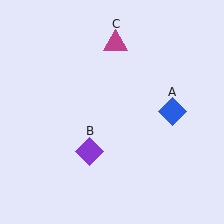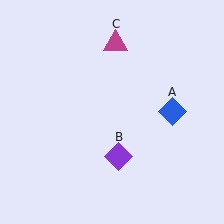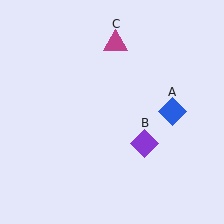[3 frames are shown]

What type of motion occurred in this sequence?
The purple diamond (object B) rotated counterclockwise around the center of the scene.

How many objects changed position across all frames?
1 object changed position: purple diamond (object B).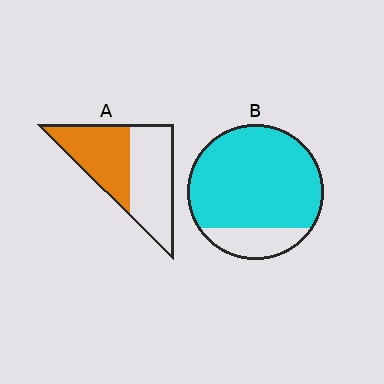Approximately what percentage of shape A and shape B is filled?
A is approximately 45% and B is approximately 80%.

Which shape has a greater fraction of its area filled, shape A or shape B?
Shape B.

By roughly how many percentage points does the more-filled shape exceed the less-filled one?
By roughly 35 percentage points (B over A).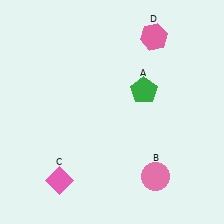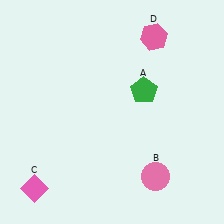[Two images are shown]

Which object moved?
The pink diamond (C) moved left.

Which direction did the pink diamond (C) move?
The pink diamond (C) moved left.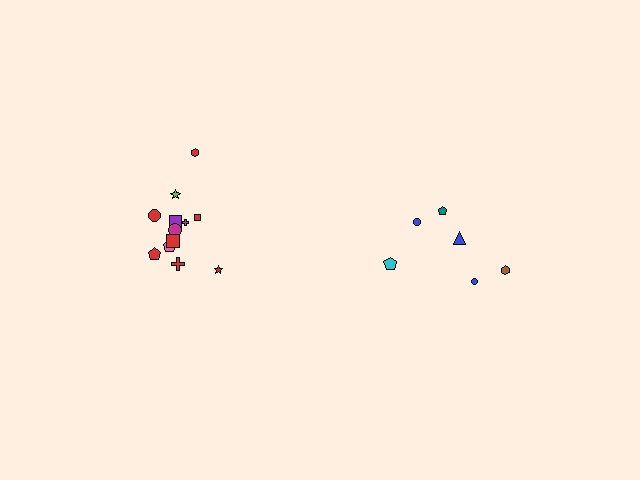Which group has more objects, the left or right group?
The left group.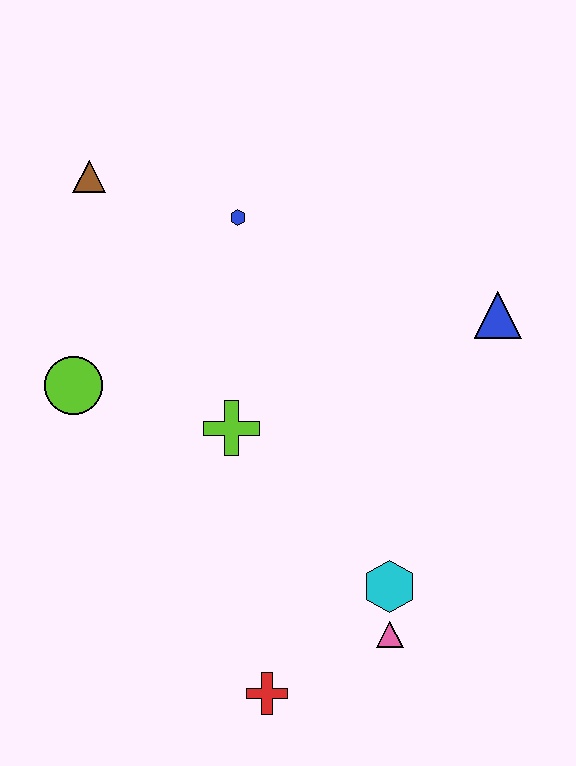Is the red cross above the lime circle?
No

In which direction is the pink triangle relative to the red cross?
The pink triangle is to the right of the red cross.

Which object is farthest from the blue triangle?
The red cross is farthest from the blue triangle.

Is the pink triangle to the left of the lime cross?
No